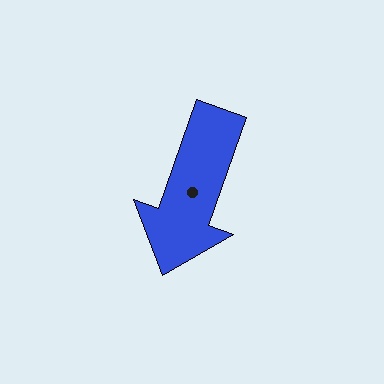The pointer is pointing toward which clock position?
Roughly 7 o'clock.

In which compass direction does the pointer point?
South.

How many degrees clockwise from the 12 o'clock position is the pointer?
Approximately 200 degrees.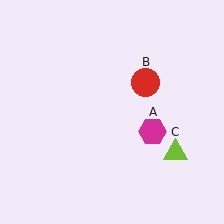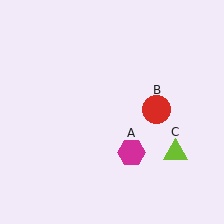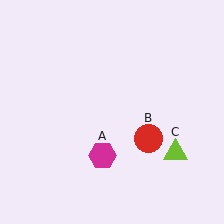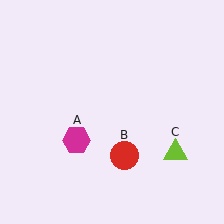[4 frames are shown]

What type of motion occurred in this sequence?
The magenta hexagon (object A), red circle (object B) rotated clockwise around the center of the scene.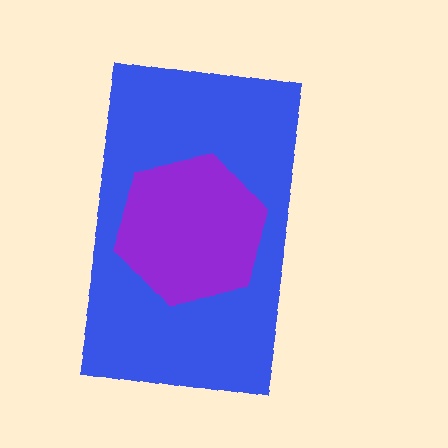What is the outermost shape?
The blue rectangle.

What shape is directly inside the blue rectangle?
The purple hexagon.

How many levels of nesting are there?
2.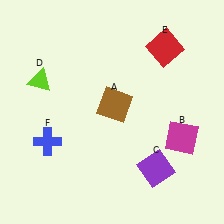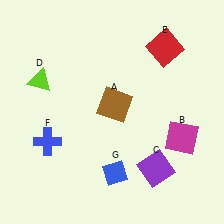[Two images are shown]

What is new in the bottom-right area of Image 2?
A blue diamond (G) was added in the bottom-right area of Image 2.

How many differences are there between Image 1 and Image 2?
There is 1 difference between the two images.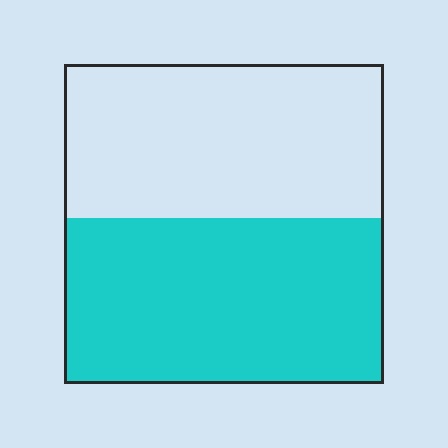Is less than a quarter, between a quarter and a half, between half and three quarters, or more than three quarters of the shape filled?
Between half and three quarters.